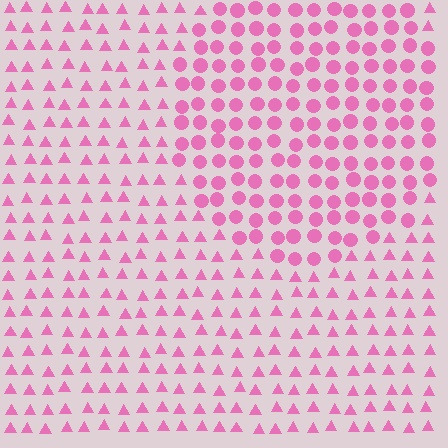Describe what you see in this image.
The image is filled with small pink elements arranged in a uniform grid. A circle-shaped region contains circles, while the surrounding area contains triangles. The boundary is defined purely by the change in element shape.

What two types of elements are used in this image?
The image uses circles inside the circle region and triangles outside it.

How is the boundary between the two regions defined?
The boundary is defined by a change in element shape: circles inside vs. triangles outside. All elements share the same color and spacing.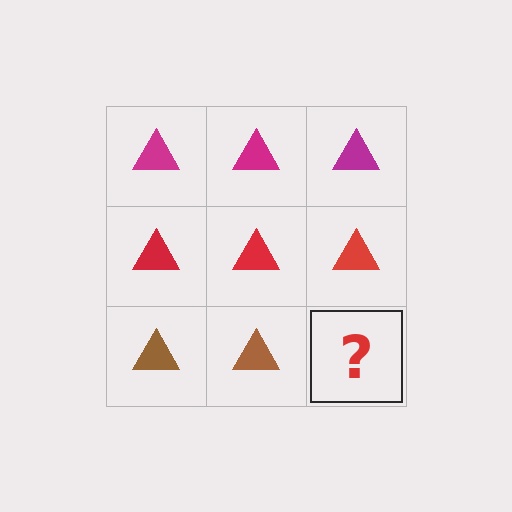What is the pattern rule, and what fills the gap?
The rule is that each row has a consistent color. The gap should be filled with a brown triangle.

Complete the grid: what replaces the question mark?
The question mark should be replaced with a brown triangle.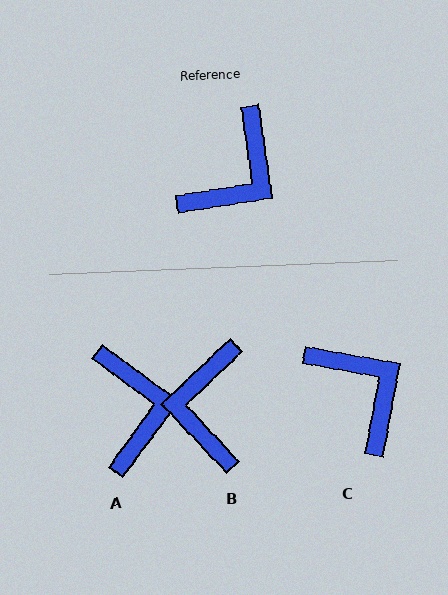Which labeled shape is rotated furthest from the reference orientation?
B, about 146 degrees away.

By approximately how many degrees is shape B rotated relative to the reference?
Approximately 146 degrees clockwise.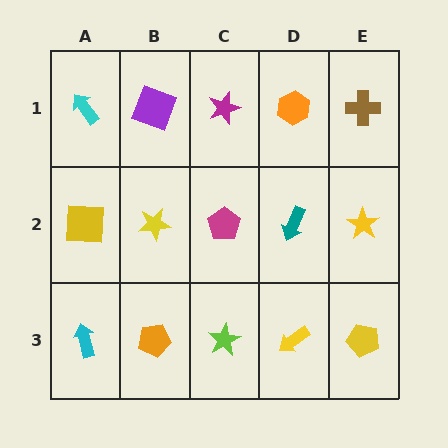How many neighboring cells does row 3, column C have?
3.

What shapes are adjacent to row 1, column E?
A yellow star (row 2, column E), an orange hexagon (row 1, column D).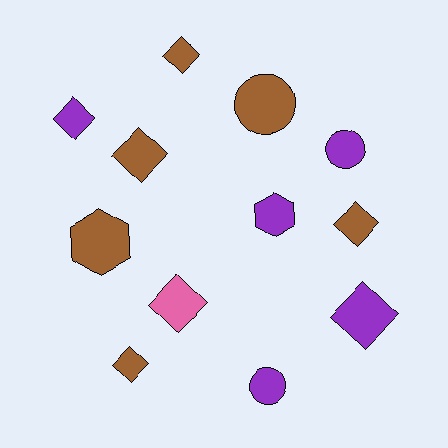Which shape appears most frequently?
Diamond, with 7 objects.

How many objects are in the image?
There are 12 objects.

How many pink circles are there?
There are no pink circles.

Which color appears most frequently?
Brown, with 6 objects.